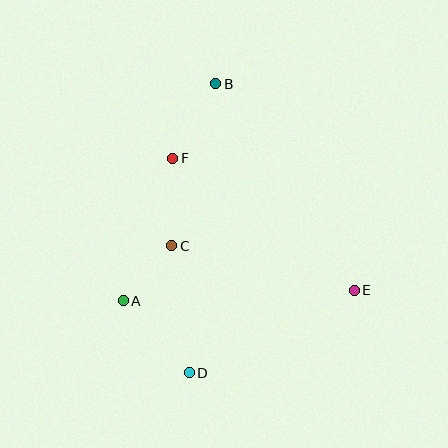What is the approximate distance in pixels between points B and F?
The distance between B and F is approximately 86 pixels.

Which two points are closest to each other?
Points A and C are closest to each other.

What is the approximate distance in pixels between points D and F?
The distance between D and F is approximately 215 pixels.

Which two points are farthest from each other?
Points B and D are farthest from each other.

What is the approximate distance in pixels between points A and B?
The distance between A and B is approximately 236 pixels.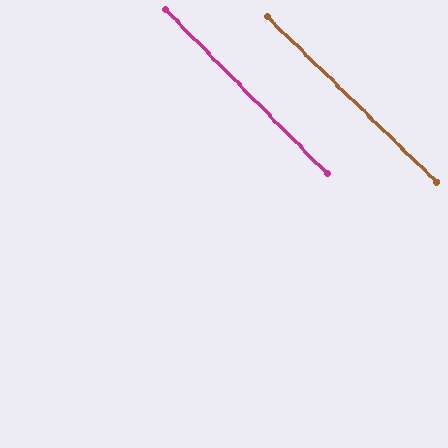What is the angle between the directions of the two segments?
Approximately 1 degree.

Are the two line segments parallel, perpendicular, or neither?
Parallel — their directions differ by only 1.1°.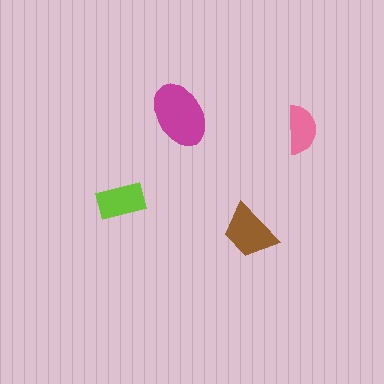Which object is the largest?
The magenta ellipse.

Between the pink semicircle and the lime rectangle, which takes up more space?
The lime rectangle.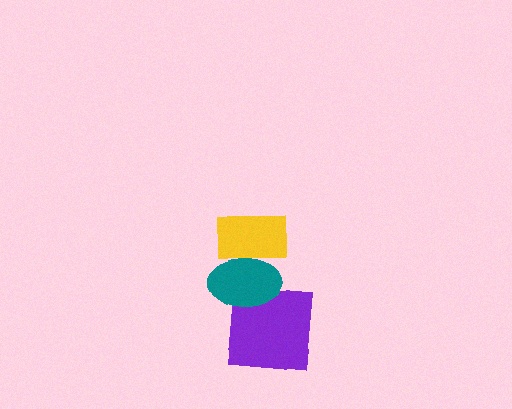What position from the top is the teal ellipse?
The teal ellipse is 2nd from the top.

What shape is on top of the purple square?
The teal ellipse is on top of the purple square.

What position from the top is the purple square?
The purple square is 3rd from the top.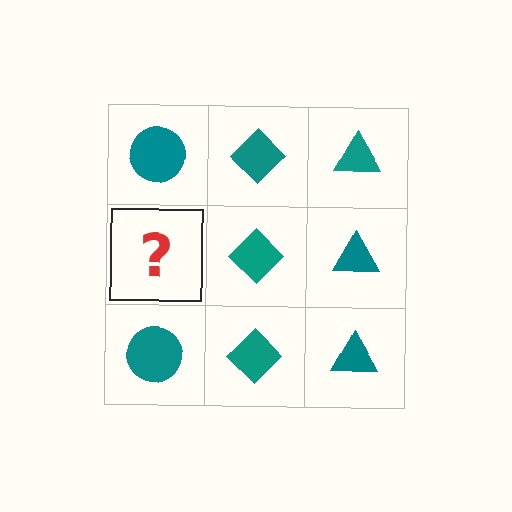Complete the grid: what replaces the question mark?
The question mark should be replaced with a teal circle.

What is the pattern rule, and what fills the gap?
The rule is that each column has a consistent shape. The gap should be filled with a teal circle.